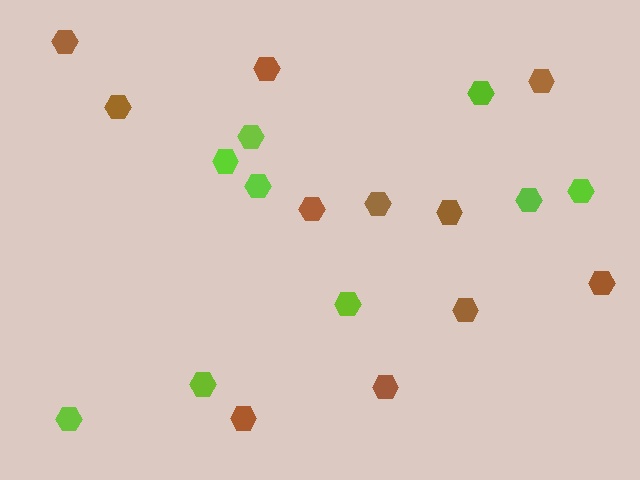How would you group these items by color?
There are 2 groups: one group of brown hexagons (11) and one group of lime hexagons (9).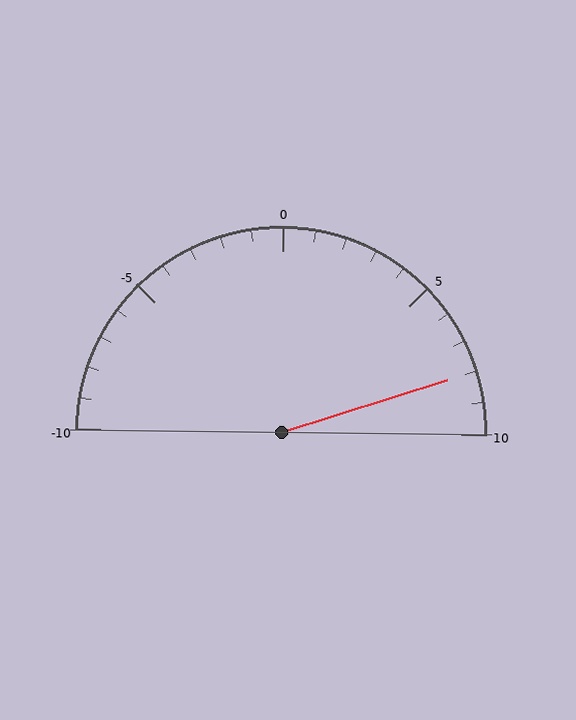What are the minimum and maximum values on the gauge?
The gauge ranges from -10 to 10.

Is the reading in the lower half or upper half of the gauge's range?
The reading is in the upper half of the range (-10 to 10).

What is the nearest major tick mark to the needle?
The nearest major tick mark is 10.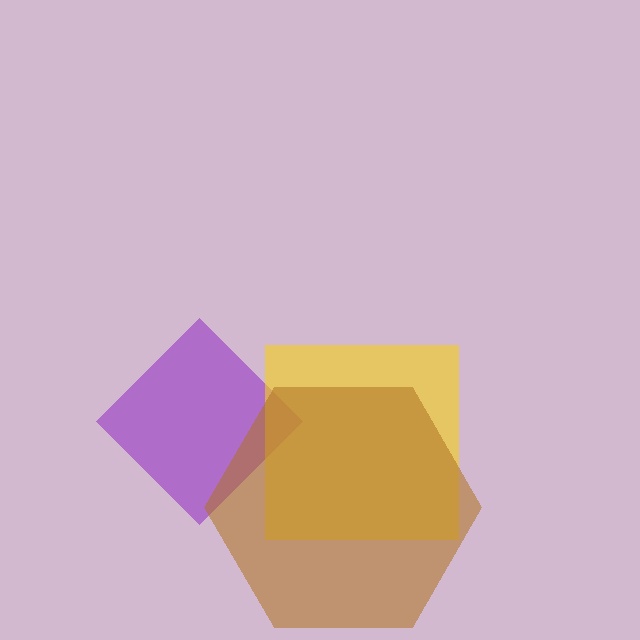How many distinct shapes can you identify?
There are 3 distinct shapes: a purple diamond, a yellow square, a brown hexagon.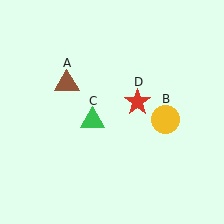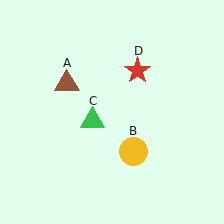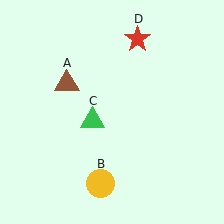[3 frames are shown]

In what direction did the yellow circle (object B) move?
The yellow circle (object B) moved down and to the left.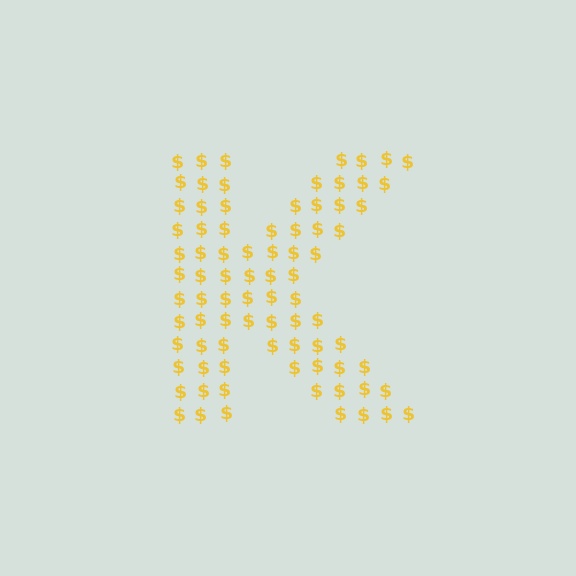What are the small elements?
The small elements are dollar signs.